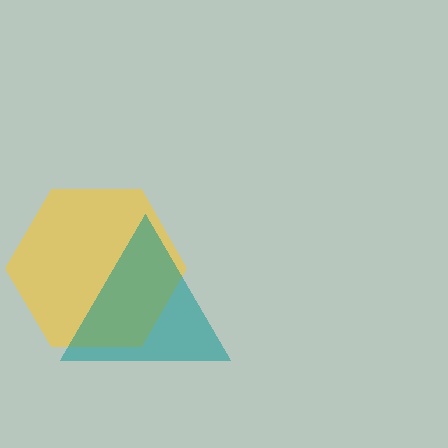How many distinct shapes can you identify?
There are 2 distinct shapes: a yellow hexagon, a teal triangle.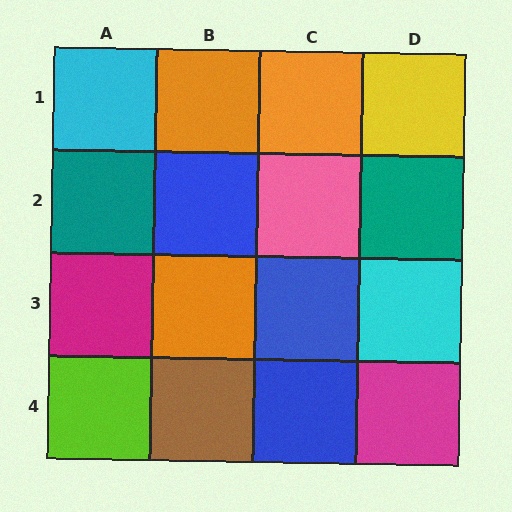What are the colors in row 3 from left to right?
Magenta, orange, blue, cyan.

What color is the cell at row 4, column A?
Lime.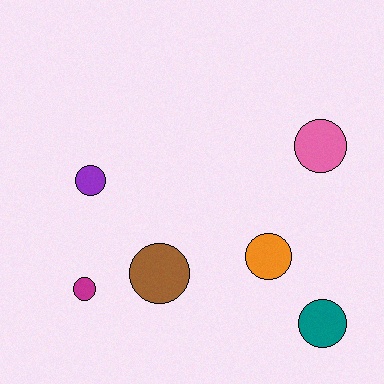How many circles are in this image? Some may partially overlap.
There are 6 circles.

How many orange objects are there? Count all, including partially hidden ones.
There is 1 orange object.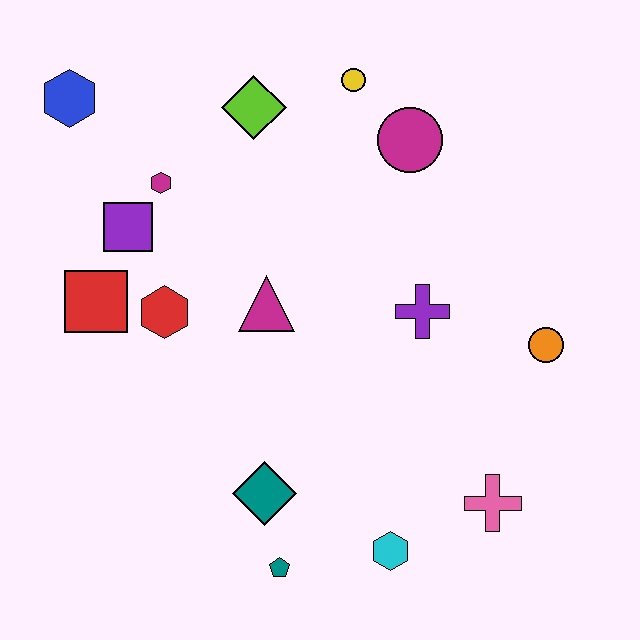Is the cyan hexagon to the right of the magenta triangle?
Yes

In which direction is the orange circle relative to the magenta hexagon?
The orange circle is to the right of the magenta hexagon.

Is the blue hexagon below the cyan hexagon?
No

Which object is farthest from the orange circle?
The blue hexagon is farthest from the orange circle.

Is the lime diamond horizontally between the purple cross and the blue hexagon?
Yes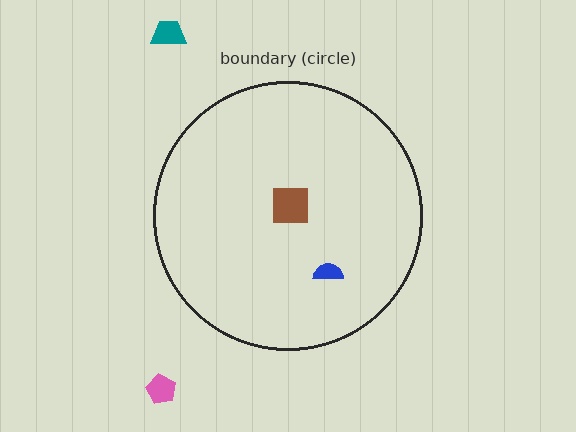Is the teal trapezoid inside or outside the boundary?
Outside.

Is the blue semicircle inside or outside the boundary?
Inside.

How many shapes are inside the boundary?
2 inside, 2 outside.